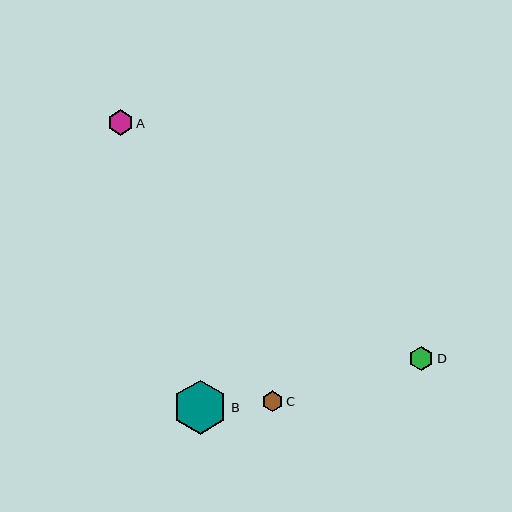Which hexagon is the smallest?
Hexagon C is the smallest with a size of approximately 21 pixels.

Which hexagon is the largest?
Hexagon B is the largest with a size of approximately 54 pixels.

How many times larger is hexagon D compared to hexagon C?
Hexagon D is approximately 1.2 times the size of hexagon C.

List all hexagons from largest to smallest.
From largest to smallest: B, A, D, C.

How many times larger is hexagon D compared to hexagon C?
Hexagon D is approximately 1.2 times the size of hexagon C.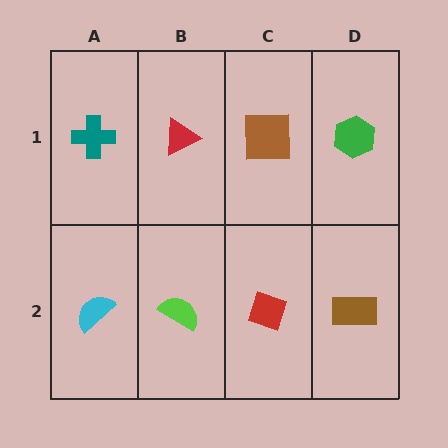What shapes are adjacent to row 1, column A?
A cyan semicircle (row 2, column A), a red triangle (row 1, column B).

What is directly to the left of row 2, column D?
A red diamond.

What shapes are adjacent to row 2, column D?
A green hexagon (row 1, column D), a red diamond (row 2, column C).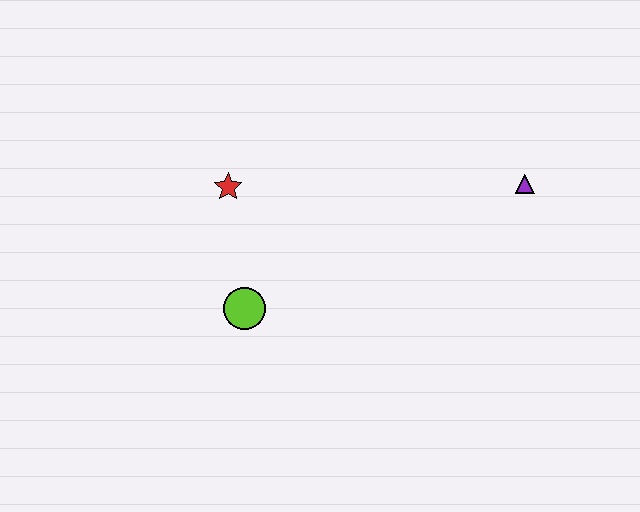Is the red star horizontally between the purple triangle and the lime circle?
No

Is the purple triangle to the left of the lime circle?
No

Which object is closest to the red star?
The lime circle is closest to the red star.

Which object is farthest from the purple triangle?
The lime circle is farthest from the purple triangle.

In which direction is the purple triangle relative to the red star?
The purple triangle is to the right of the red star.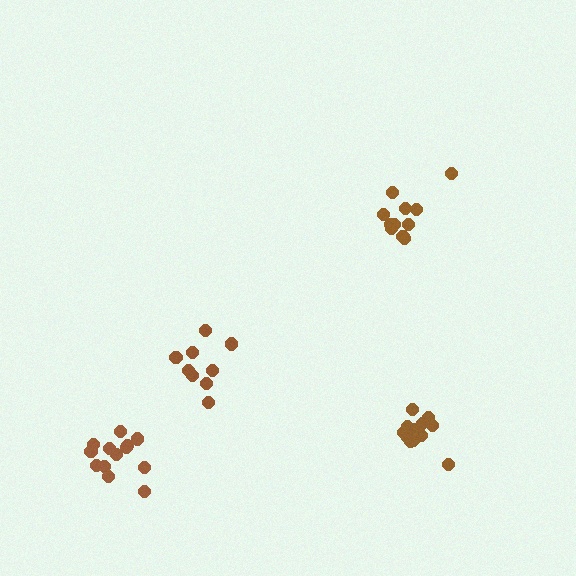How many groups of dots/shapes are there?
There are 4 groups.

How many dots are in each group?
Group 1: 9 dots, Group 2: 11 dots, Group 3: 12 dots, Group 4: 13 dots (45 total).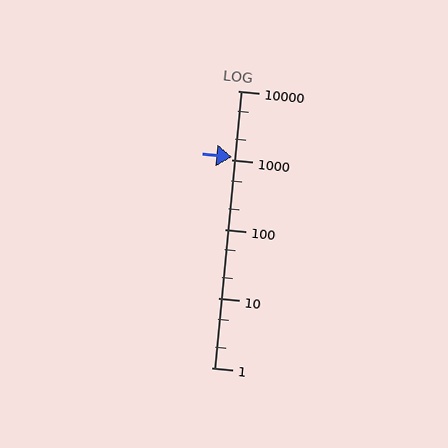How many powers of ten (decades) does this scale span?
The scale spans 4 decades, from 1 to 10000.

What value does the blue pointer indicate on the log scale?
The pointer indicates approximately 1100.